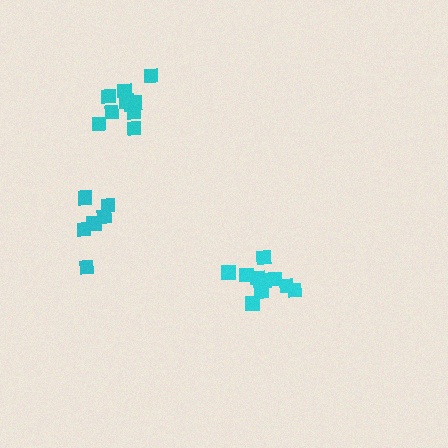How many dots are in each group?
Group 1: 10 dots, Group 2: 11 dots, Group 3: 7 dots (28 total).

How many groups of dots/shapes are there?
There are 3 groups.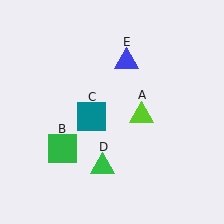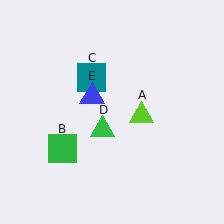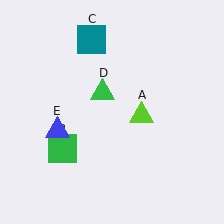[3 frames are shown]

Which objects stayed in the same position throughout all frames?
Lime triangle (object A) and green square (object B) remained stationary.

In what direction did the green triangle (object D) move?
The green triangle (object D) moved up.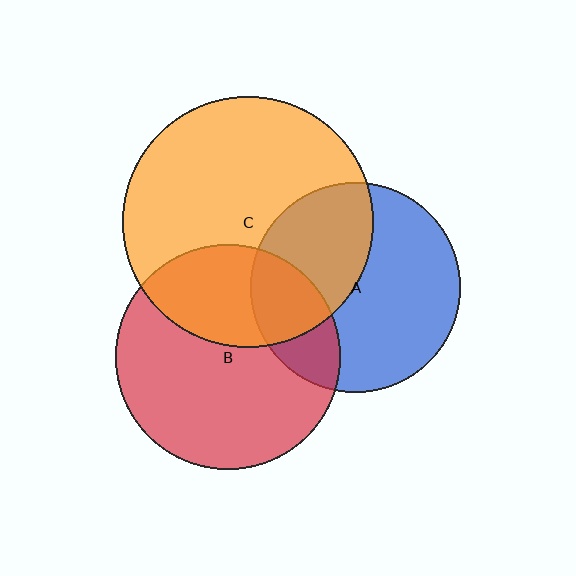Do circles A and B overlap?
Yes.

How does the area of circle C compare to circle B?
Approximately 1.2 times.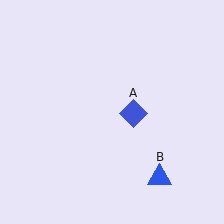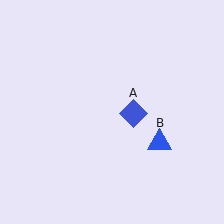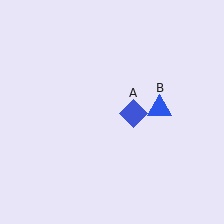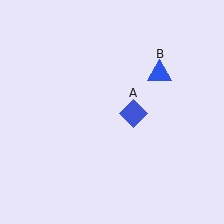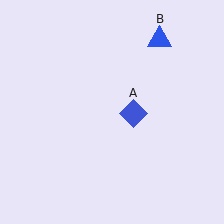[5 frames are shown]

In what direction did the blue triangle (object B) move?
The blue triangle (object B) moved up.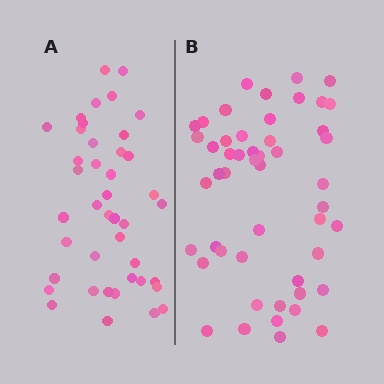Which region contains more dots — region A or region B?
Region B (the right region) has more dots.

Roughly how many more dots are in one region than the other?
Region B has roughly 8 or so more dots than region A.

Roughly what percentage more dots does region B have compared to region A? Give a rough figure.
About 20% more.